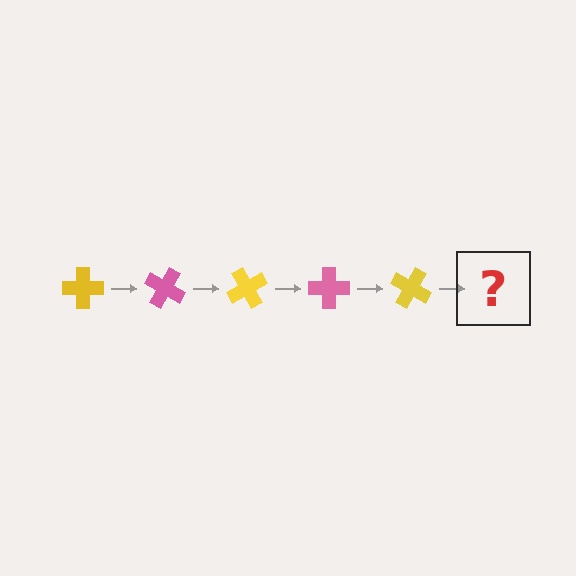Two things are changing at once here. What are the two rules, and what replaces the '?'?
The two rules are that it rotates 30 degrees each step and the color cycles through yellow and pink. The '?' should be a pink cross, rotated 150 degrees from the start.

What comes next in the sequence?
The next element should be a pink cross, rotated 150 degrees from the start.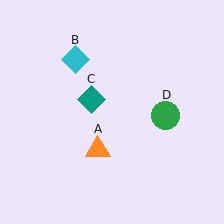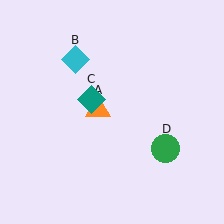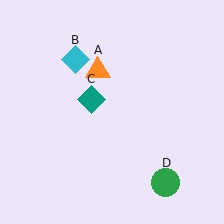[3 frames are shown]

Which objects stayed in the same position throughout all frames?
Cyan diamond (object B) and teal diamond (object C) remained stationary.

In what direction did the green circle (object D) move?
The green circle (object D) moved down.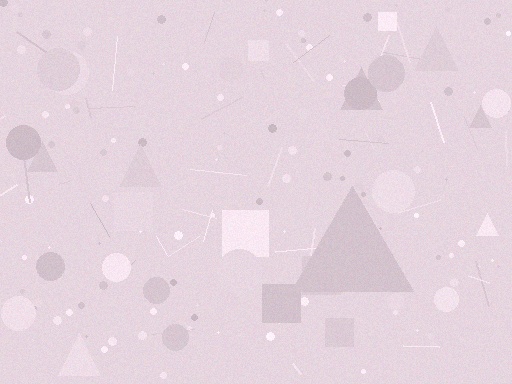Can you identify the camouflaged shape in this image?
The camouflaged shape is a triangle.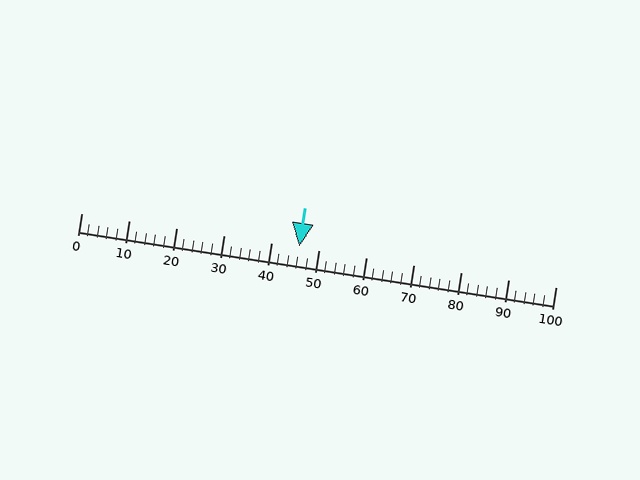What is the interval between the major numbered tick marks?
The major tick marks are spaced 10 units apart.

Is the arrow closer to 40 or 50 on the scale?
The arrow is closer to 50.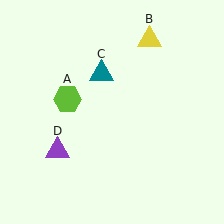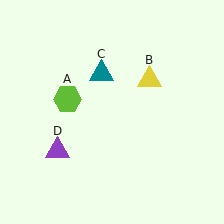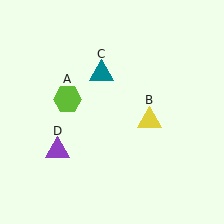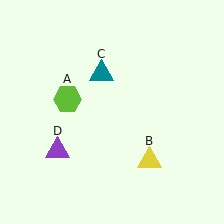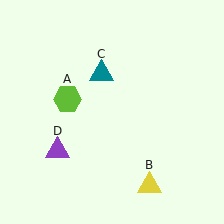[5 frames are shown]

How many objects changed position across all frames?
1 object changed position: yellow triangle (object B).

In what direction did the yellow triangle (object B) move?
The yellow triangle (object B) moved down.